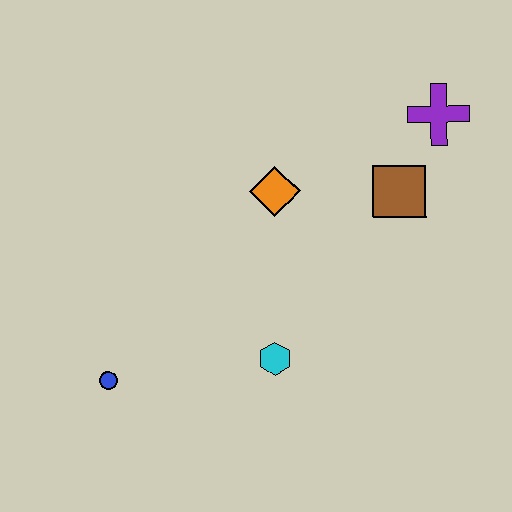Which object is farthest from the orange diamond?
The blue circle is farthest from the orange diamond.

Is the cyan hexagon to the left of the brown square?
Yes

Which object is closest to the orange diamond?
The brown square is closest to the orange diamond.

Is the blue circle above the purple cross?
No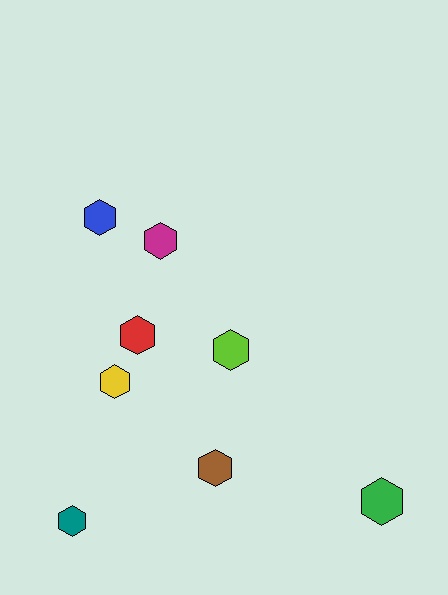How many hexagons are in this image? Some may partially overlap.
There are 8 hexagons.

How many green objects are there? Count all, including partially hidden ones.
There is 1 green object.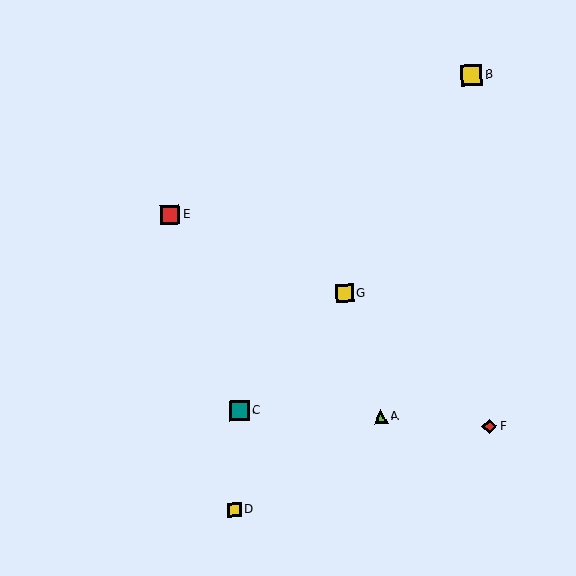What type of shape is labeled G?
Shape G is a yellow square.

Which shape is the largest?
The yellow square (labeled B) is the largest.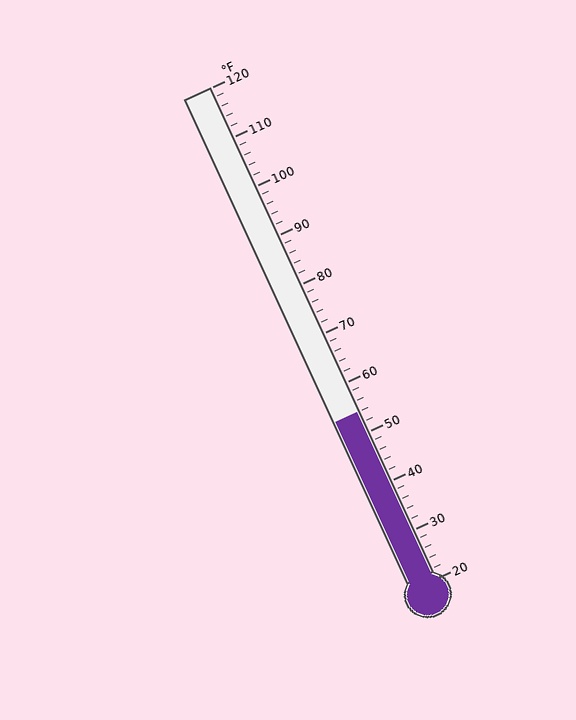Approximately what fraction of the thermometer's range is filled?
The thermometer is filled to approximately 35% of its range.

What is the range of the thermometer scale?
The thermometer scale ranges from 20°F to 120°F.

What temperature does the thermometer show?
The thermometer shows approximately 54°F.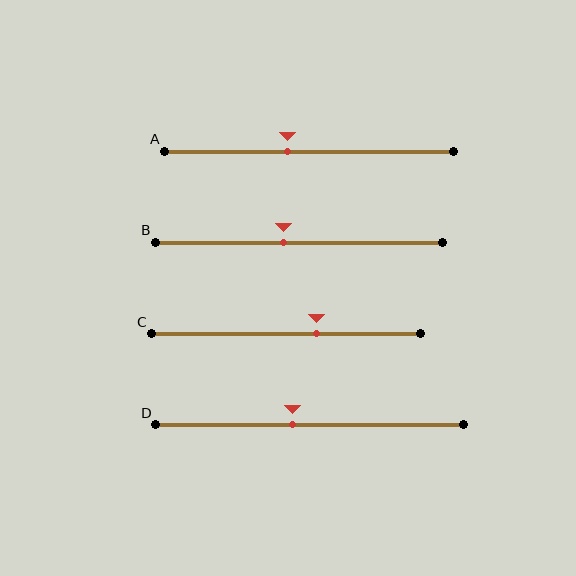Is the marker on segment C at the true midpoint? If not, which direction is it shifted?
No, the marker on segment C is shifted to the right by about 11% of the segment length.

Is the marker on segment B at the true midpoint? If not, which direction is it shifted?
No, the marker on segment B is shifted to the left by about 6% of the segment length.